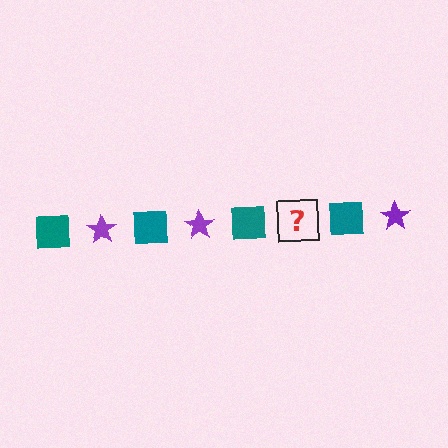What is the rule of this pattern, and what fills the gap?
The rule is that the pattern alternates between teal square and purple star. The gap should be filled with a purple star.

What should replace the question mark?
The question mark should be replaced with a purple star.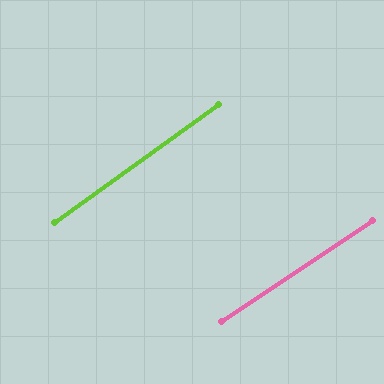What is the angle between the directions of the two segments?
Approximately 2 degrees.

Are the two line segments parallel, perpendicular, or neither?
Parallel — their directions differ by only 2.0°.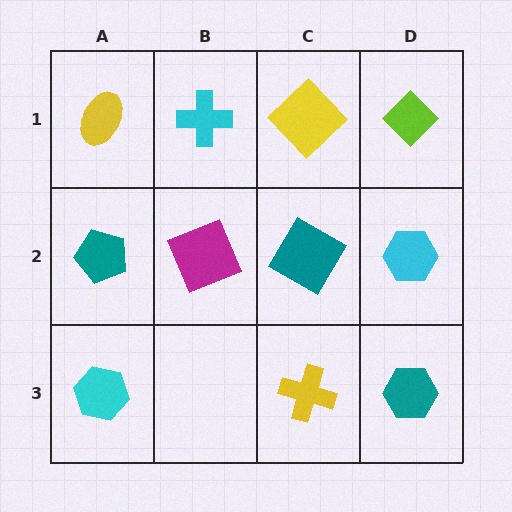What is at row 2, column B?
A magenta square.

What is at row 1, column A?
A yellow ellipse.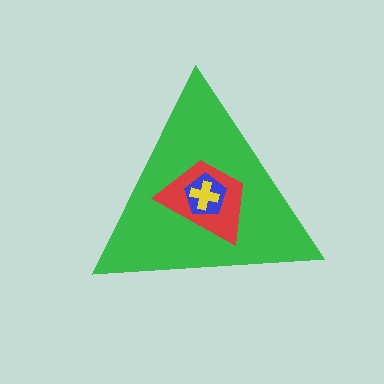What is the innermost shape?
The yellow cross.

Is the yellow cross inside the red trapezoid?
Yes.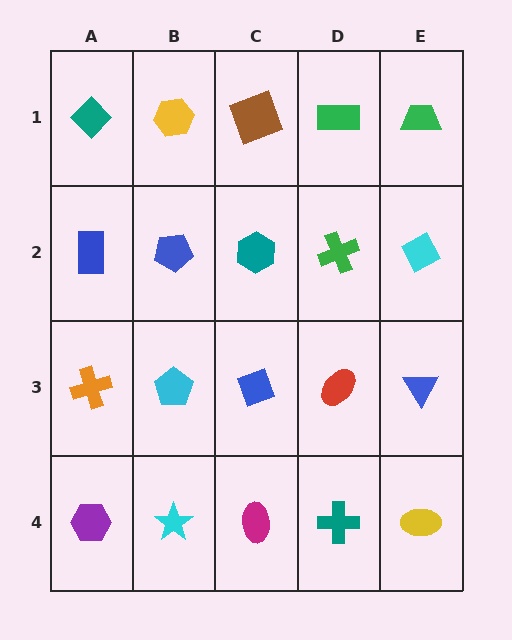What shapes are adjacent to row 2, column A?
A teal diamond (row 1, column A), an orange cross (row 3, column A), a blue pentagon (row 2, column B).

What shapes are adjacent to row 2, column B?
A yellow hexagon (row 1, column B), a cyan pentagon (row 3, column B), a blue rectangle (row 2, column A), a teal hexagon (row 2, column C).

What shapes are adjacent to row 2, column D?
A green rectangle (row 1, column D), a red ellipse (row 3, column D), a teal hexagon (row 2, column C), a cyan diamond (row 2, column E).